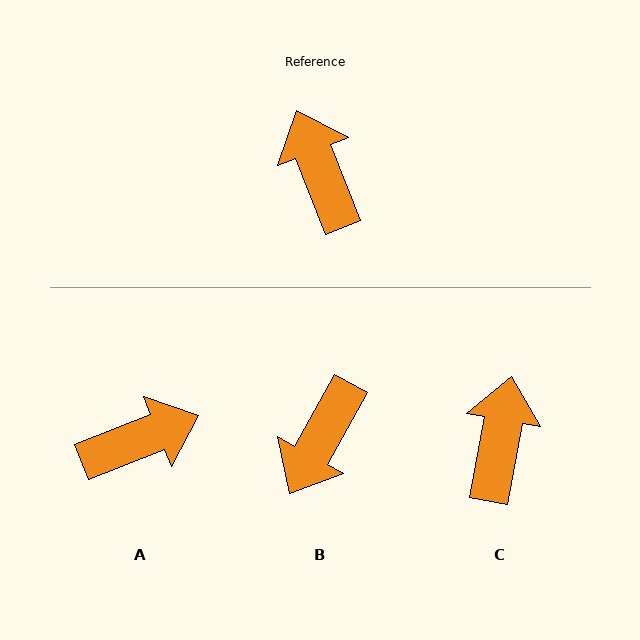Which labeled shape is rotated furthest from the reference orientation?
B, about 129 degrees away.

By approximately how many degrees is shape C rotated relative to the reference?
Approximately 32 degrees clockwise.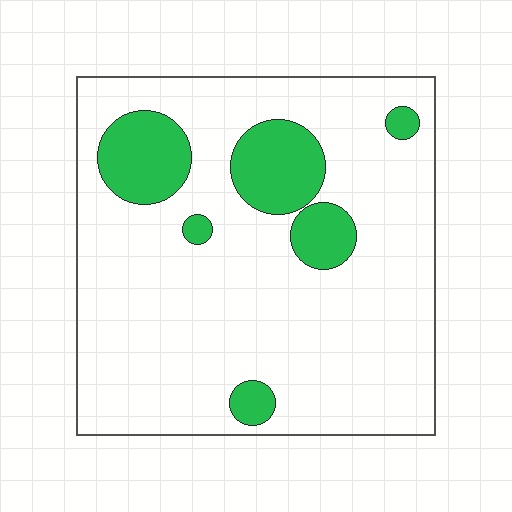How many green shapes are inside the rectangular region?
6.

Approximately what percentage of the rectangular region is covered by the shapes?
Approximately 15%.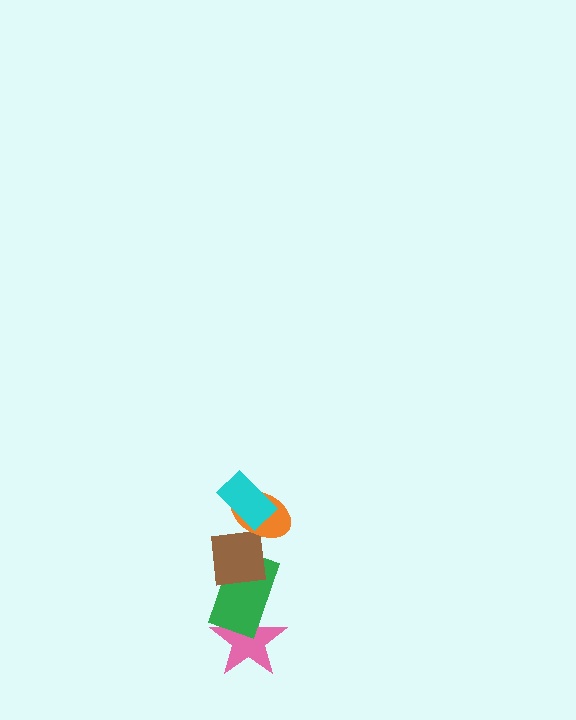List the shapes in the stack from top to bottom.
From top to bottom: the cyan rectangle, the orange ellipse, the brown square, the green rectangle, the pink star.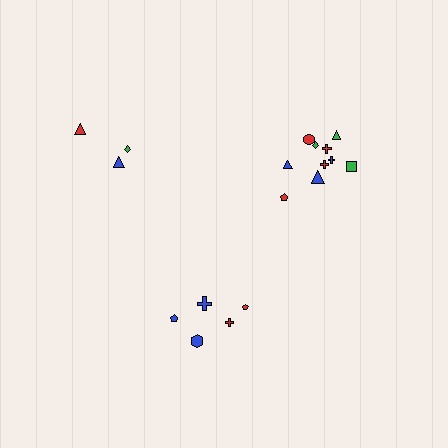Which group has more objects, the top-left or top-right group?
The top-right group.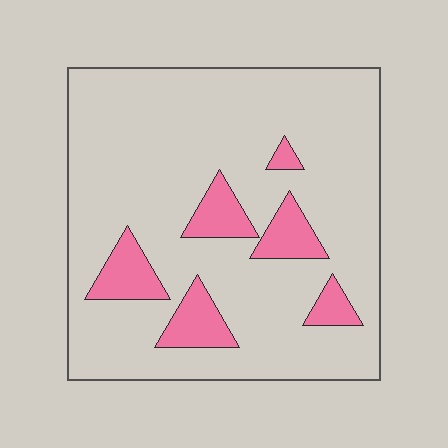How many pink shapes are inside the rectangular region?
6.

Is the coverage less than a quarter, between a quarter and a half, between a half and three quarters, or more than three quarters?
Less than a quarter.